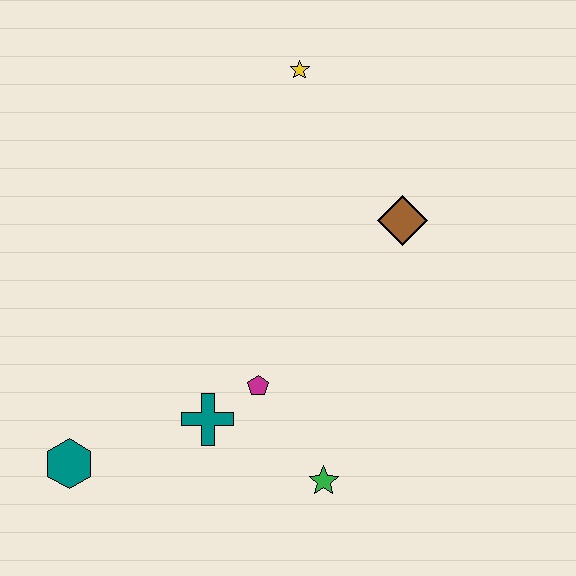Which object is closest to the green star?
The magenta pentagon is closest to the green star.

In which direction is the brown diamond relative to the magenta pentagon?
The brown diamond is above the magenta pentagon.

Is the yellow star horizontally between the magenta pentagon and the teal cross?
No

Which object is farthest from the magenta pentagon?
The yellow star is farthest from the magenta pentagon.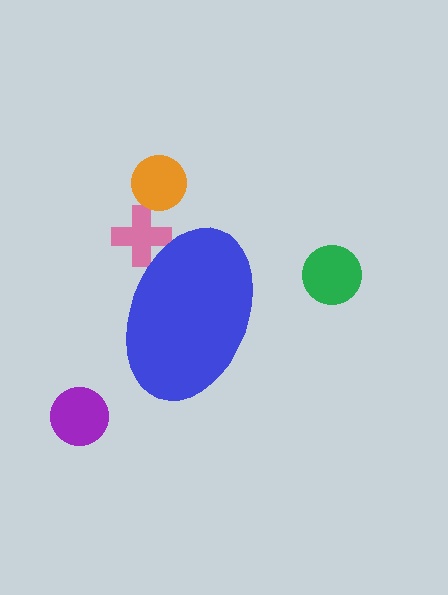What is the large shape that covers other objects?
A blue ellipse.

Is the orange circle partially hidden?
No, the orange circle is fully visible.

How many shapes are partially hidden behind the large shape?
1 shape is partially hidden.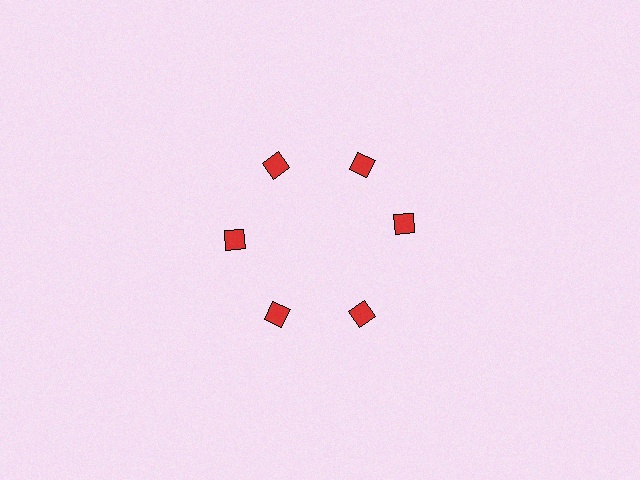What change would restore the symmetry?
The symmetry would be restored by rotating it back into even spacing with its neighbors so that all 6 diamonds sit at equal angles and equal distance from the center.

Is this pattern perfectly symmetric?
No. The 6 red diamonds are arranged in a ring, but one element near the 3 o'clock position is rotated out of alignment along the ring, breaking the 6-fold rotational symmetry.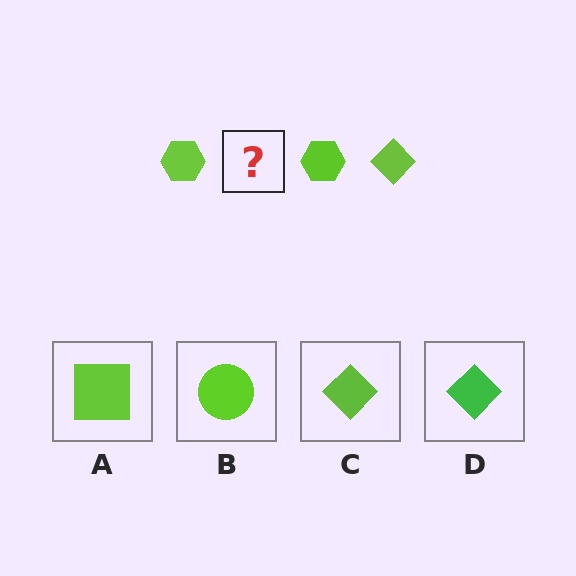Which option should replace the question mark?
Option C.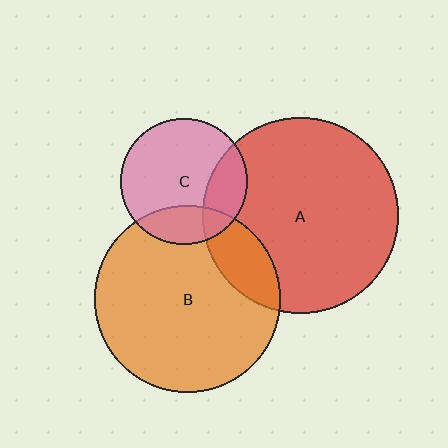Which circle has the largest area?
Circle A (red).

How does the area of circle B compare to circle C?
Approximately 2.2 times.